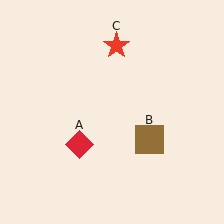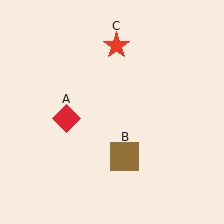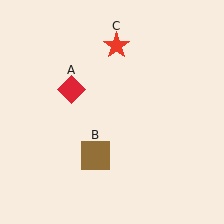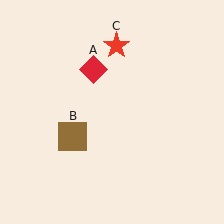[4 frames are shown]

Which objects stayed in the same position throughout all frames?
Red star (object C) remained stationary.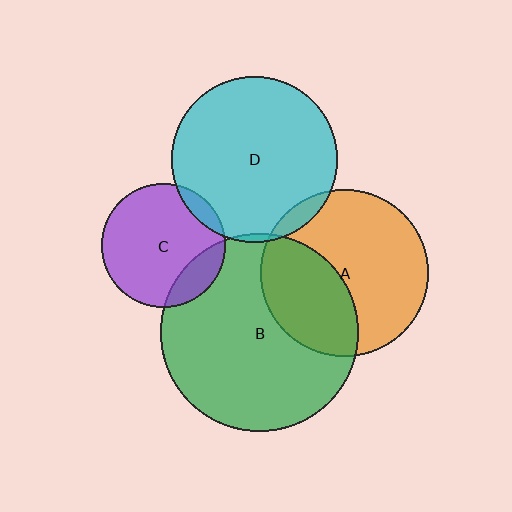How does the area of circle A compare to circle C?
Approximately 1.8 times.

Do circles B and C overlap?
Yes.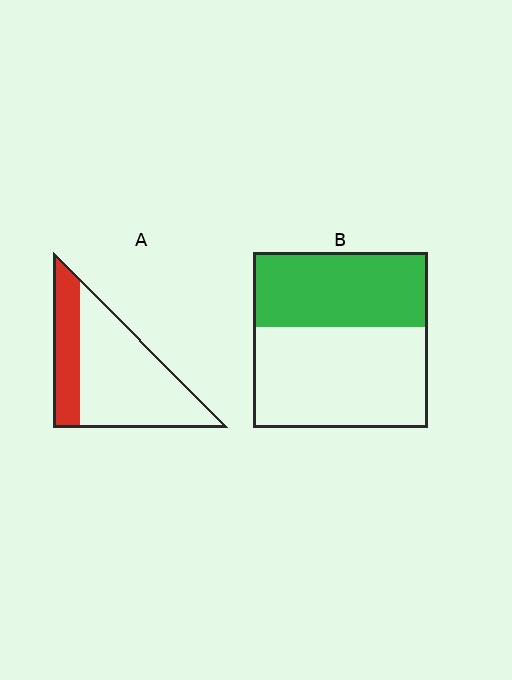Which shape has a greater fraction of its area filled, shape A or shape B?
Shape B.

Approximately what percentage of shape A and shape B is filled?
A is approximately 30% and B is approximately 45%.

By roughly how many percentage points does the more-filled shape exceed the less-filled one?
By roughly 15 percentage points (B over A).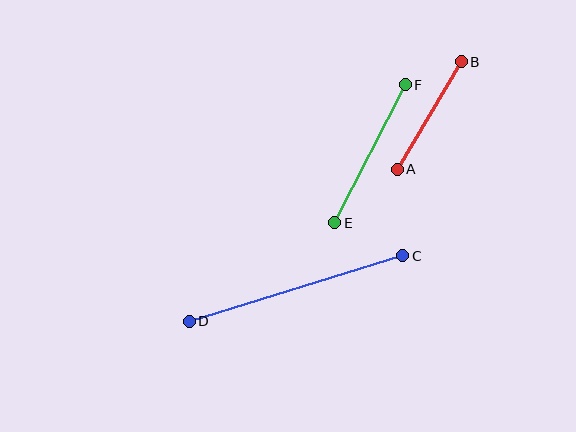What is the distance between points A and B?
The distance is approximately 125 pixels.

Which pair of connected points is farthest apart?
Points C and D are farthest apart.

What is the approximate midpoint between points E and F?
The midpoint is at approximately (370, 154) pixels.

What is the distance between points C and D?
The distance is approximately 223 pixels.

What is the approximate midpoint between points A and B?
The midpoint is at approximately (429, 115) pixels.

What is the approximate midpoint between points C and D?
The midpoint is at approximately (296, 289) pixels.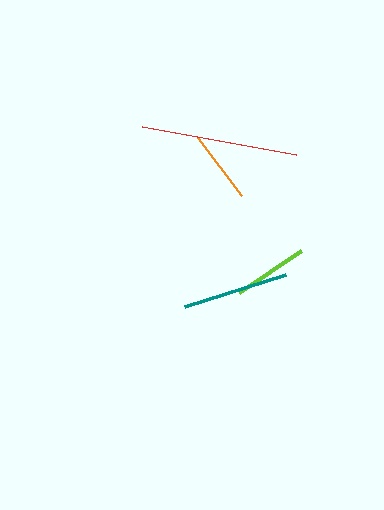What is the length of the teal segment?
The teal segment is approximately 106 pixels long.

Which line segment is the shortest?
The orange line is the shortest at approximately 73 pixels.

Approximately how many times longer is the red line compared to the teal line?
The red line is approximately 1.5 times the length of the teal line.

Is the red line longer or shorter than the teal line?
The red line is longer than the teal line.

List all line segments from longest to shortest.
From longest to shortest: red, teal, lime, orange.